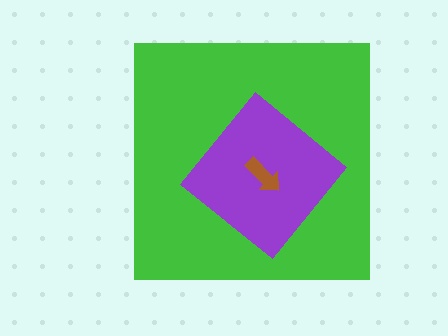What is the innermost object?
The brown arrow.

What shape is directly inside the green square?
The purple diamond.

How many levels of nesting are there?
3.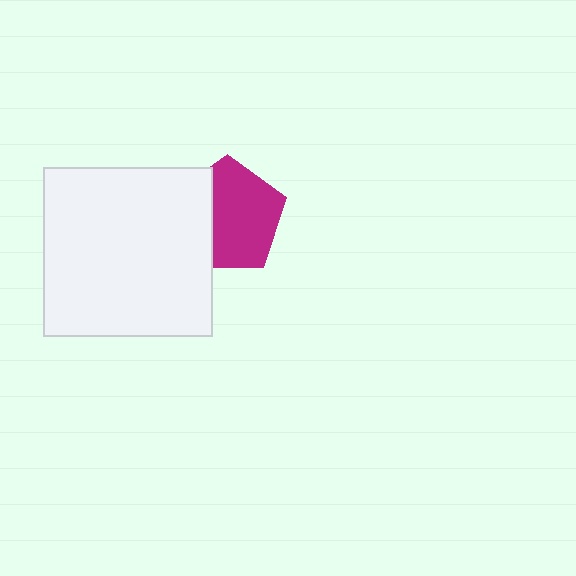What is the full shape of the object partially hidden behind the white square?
The partially hidden object is a magenta pentagon.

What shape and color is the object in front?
The object in front is a white square.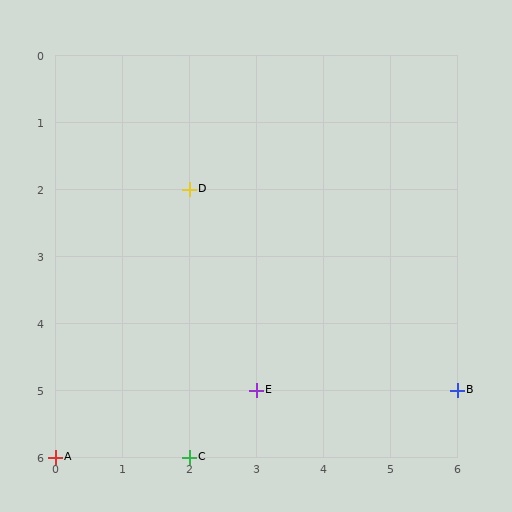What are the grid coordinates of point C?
Point C is at grid coordinates (2, 6).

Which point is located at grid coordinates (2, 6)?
Point C is at (2, 6).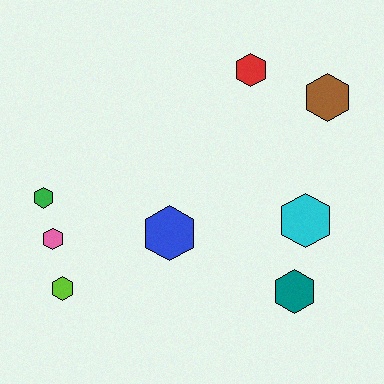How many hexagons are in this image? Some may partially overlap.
There are 8 hexagons.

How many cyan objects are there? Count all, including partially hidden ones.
There is 1 cyan object.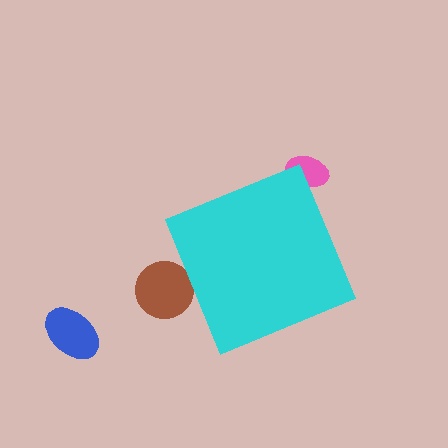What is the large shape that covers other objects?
A cyan diamond.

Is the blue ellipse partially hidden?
No, the blue ellipse is fully visible.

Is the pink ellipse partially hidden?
Yes, the pink ellipse is partially hidden behind the cyan diamond.